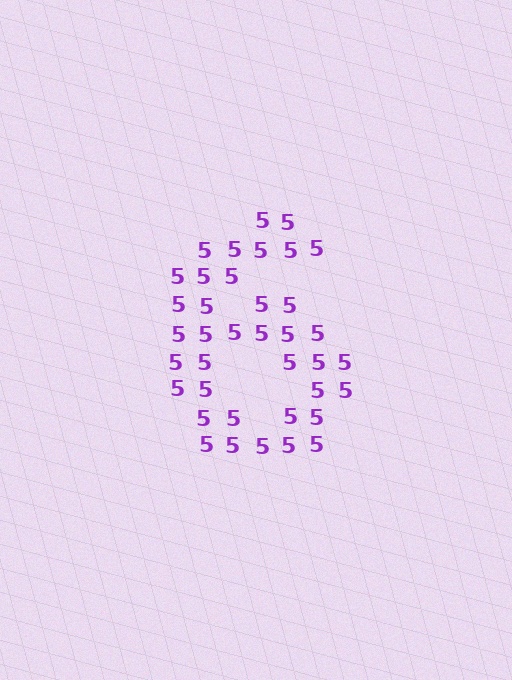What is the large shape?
The large shape is the digit 6.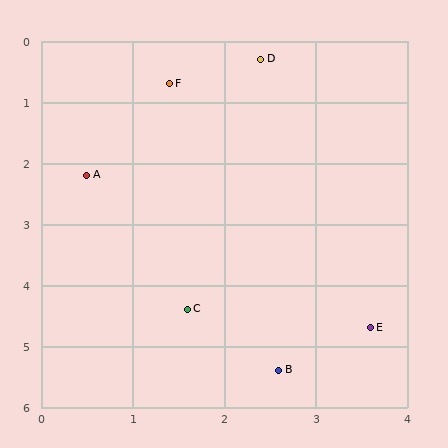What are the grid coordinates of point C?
Point C is at approximately (1.6, 4.4).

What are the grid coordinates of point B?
Point B is at approximately (2.6, 5.4).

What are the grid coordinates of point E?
Point E is at approximately (3.6, 4.7).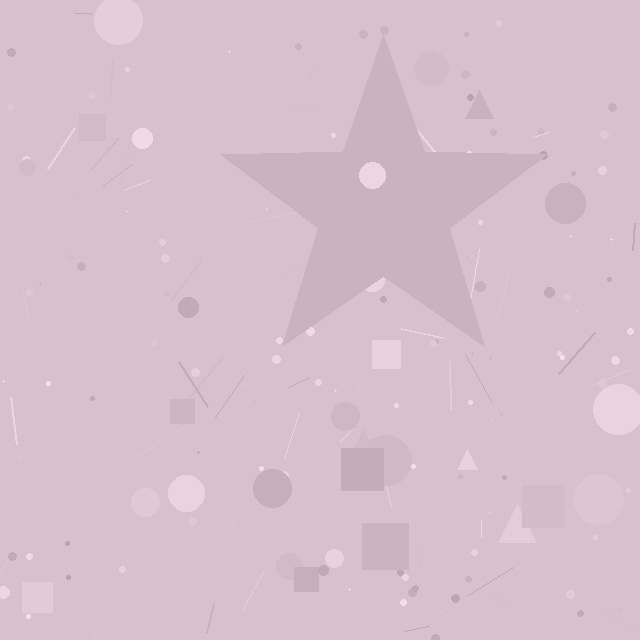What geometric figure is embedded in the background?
A star is embedded in the background.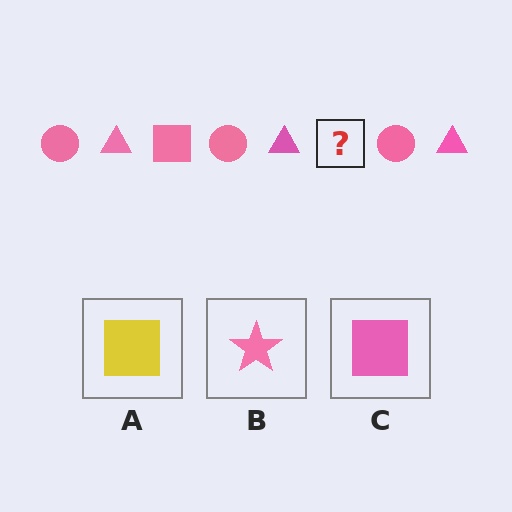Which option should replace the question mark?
Option C.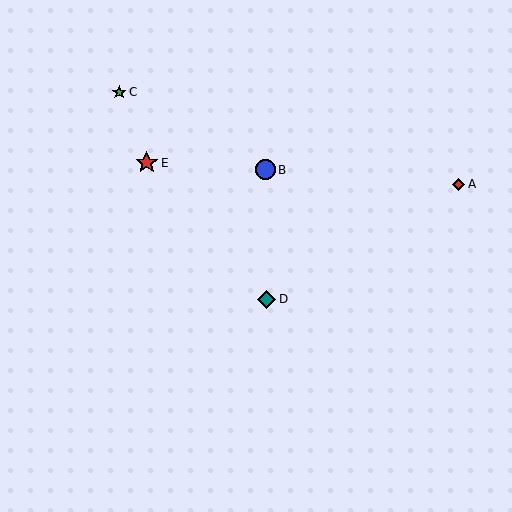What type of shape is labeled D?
Shape D is a teal diamond.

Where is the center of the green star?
The center of the green star is at (119, 92).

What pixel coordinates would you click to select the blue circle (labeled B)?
Click at (266, 170) to select the blue circle B.